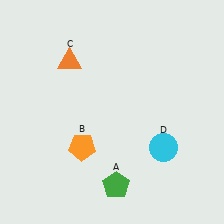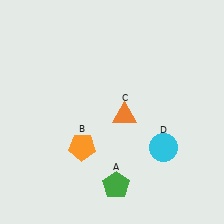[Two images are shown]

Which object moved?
The orange triangle (C) moved right.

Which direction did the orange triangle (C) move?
The orange triangle (C) moved right.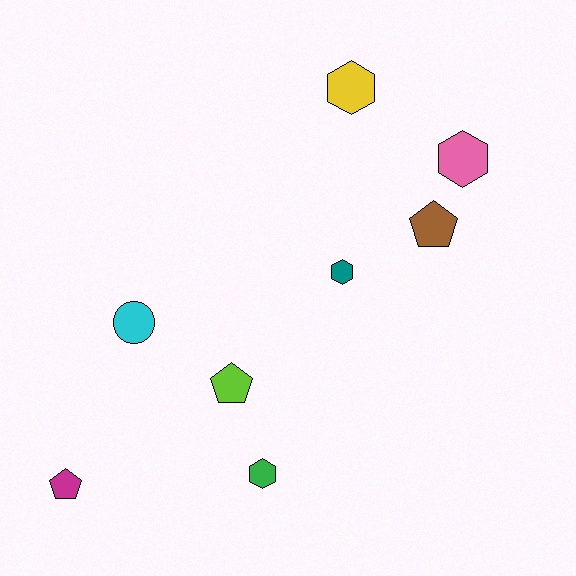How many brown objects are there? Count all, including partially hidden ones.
There is 1 brown object.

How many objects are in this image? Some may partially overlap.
There are 8 objects.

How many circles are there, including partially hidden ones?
There is 1 circle.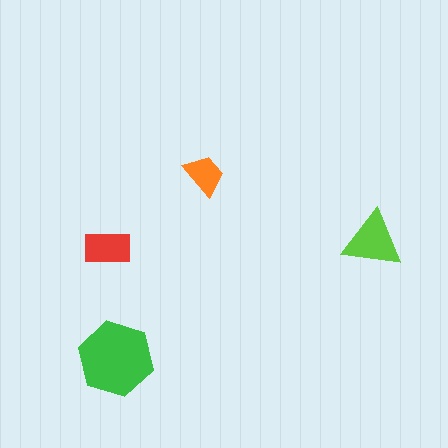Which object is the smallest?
The orange trapezoid.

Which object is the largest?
The green hexagon.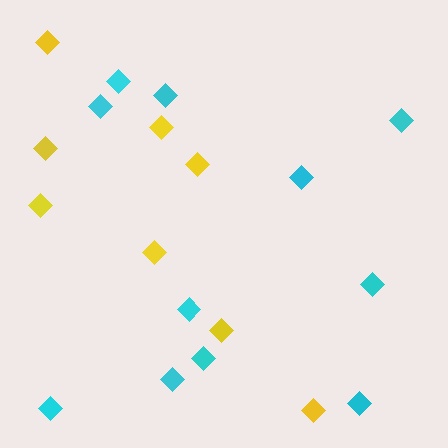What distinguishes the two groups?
There are 2 groups: one group of cyan diamonds (11) and one group of yellow diamonds (8).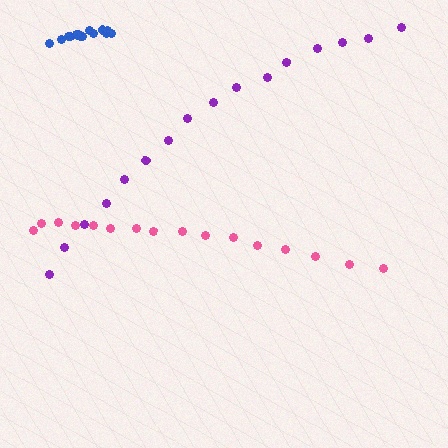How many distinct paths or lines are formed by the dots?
There are 3 distinct paths.